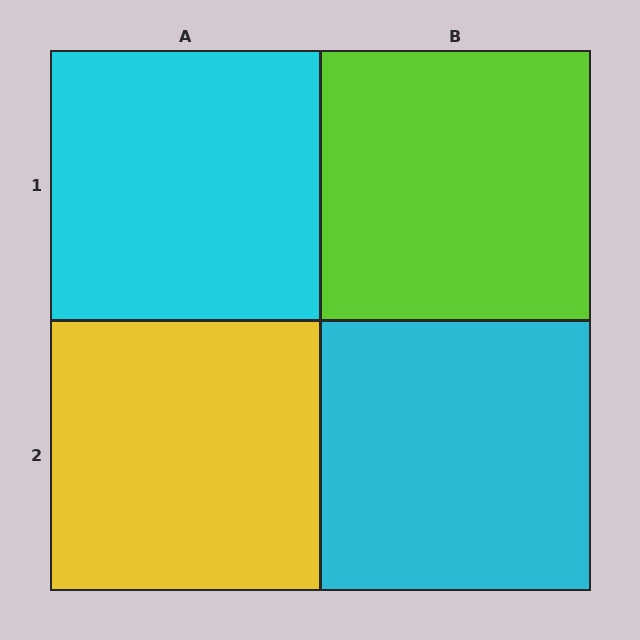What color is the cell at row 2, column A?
Yellow.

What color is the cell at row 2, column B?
Cyan.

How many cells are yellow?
1 cell is yellow.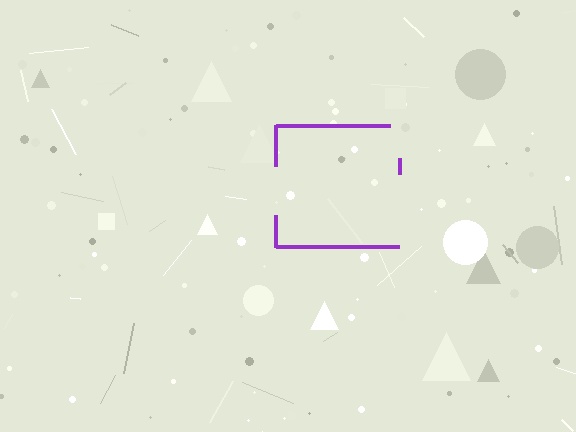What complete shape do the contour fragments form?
The contour fragments form a square.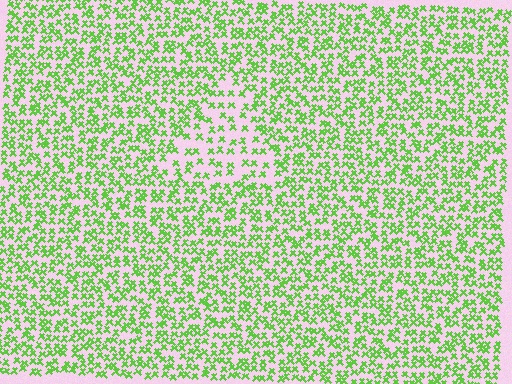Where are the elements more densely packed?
The elements are more densely packed outside the triangle boundary.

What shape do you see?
I see a triangle.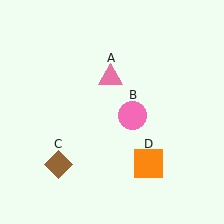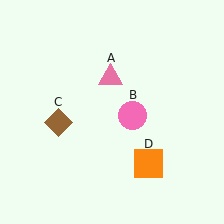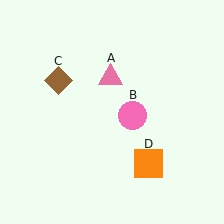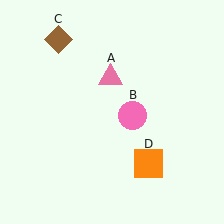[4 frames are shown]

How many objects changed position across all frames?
1 object changed position: brown diamond (object C).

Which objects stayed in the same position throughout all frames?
Pink triangle (object A) and pink circle (object B) and orange square (object D) remained stationary.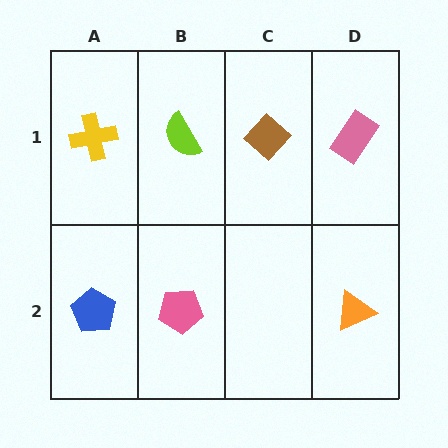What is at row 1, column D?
A pink rectangle.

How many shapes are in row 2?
3 shapes.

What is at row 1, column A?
A yellow cross.